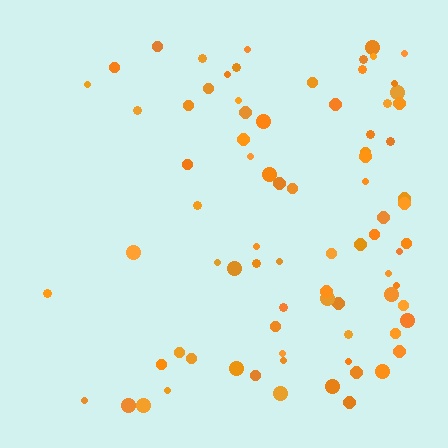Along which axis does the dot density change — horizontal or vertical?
Horizontal.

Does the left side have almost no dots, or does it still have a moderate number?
Still a moderate number, just noticeably fewer than the right.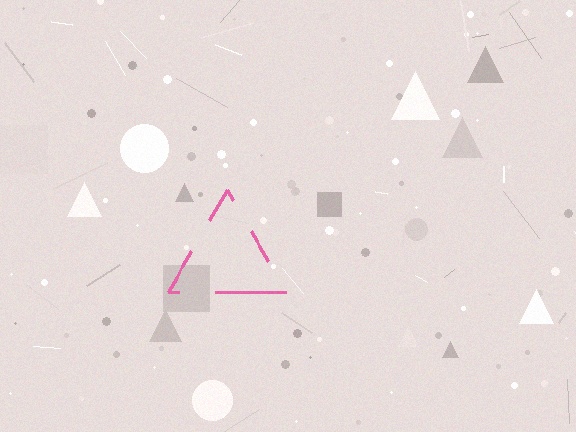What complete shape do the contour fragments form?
The contour fragments form a triangle.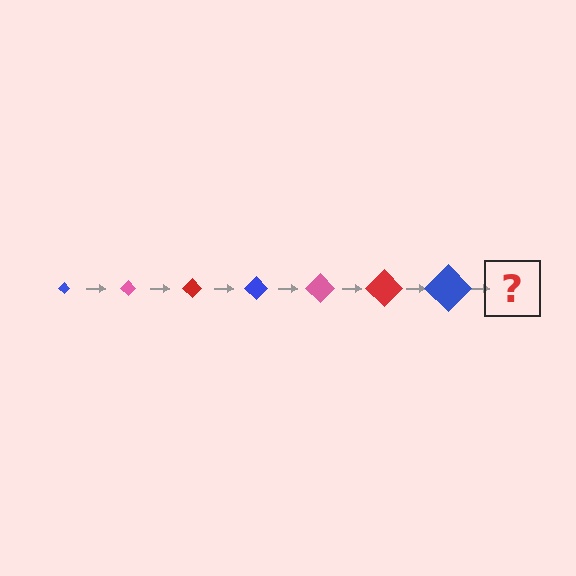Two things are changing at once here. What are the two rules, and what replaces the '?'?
The two rules are that the diamond grows larger each step and the color cycles through blue, pink, and red. The '?' should be a pink diamond, larger than the previous one.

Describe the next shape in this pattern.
It should be a pink diamond, larger than the previous one.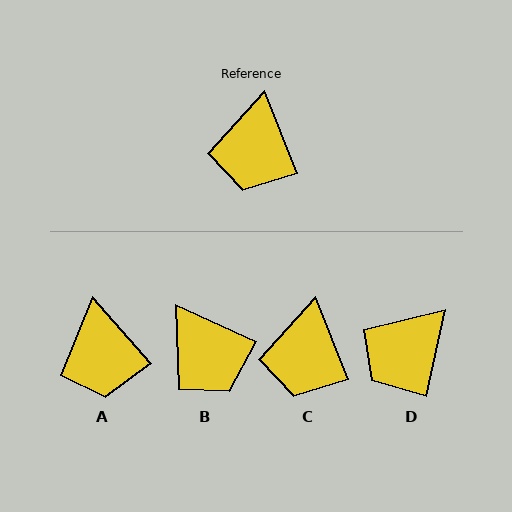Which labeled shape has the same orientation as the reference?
C.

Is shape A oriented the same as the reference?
No, it is off by about 20 degrees.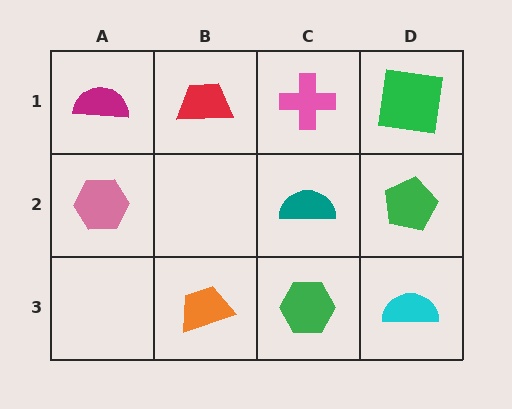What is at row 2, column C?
A teal semicircle.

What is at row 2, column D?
A green pentagon.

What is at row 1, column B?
A red trapezoid.